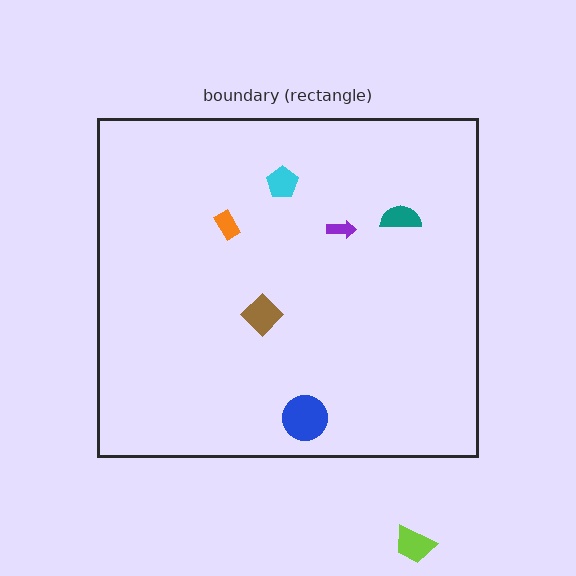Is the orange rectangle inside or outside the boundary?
Inside.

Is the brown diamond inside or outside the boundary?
Inside.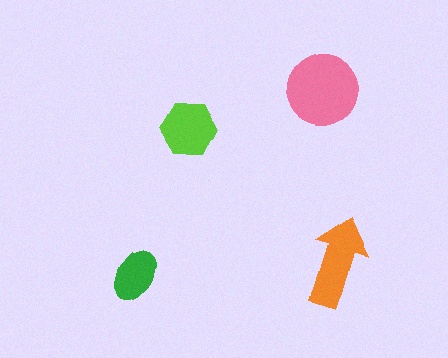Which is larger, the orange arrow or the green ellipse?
The orange arrow.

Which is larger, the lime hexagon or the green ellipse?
The lime hexagon.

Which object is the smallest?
The green ellipse.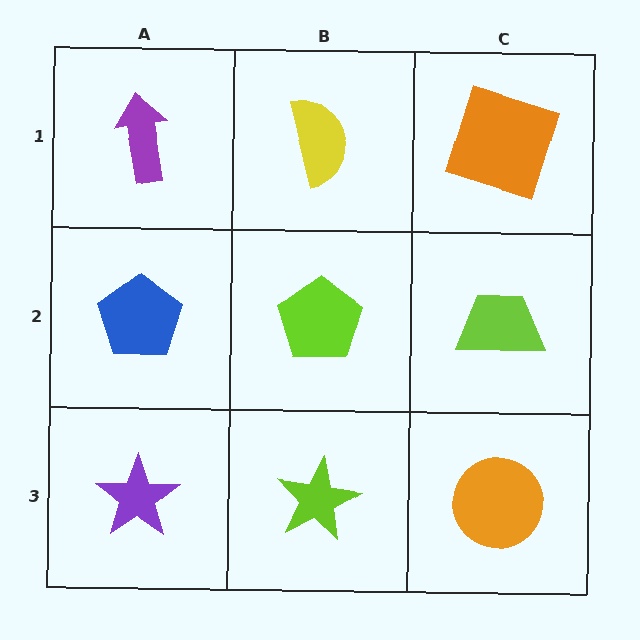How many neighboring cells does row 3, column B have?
3.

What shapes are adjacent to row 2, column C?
An orange square (row 1, column C), an orange circle (row 3, column C), a lime pentagon (row 2, column B).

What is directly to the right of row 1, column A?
A yellow semicircle.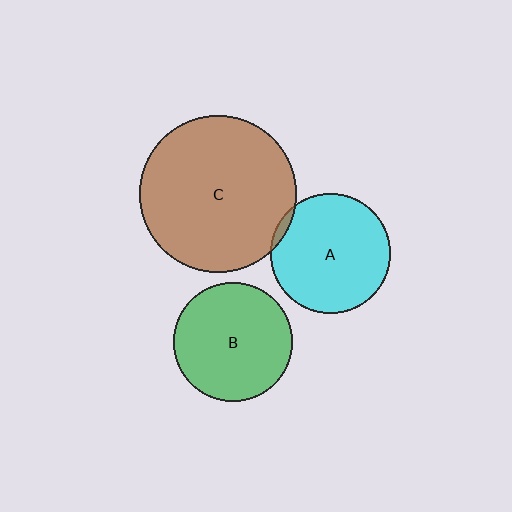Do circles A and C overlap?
Yes.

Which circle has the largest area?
Circle C (brown).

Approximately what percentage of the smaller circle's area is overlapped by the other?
Approximately 5%.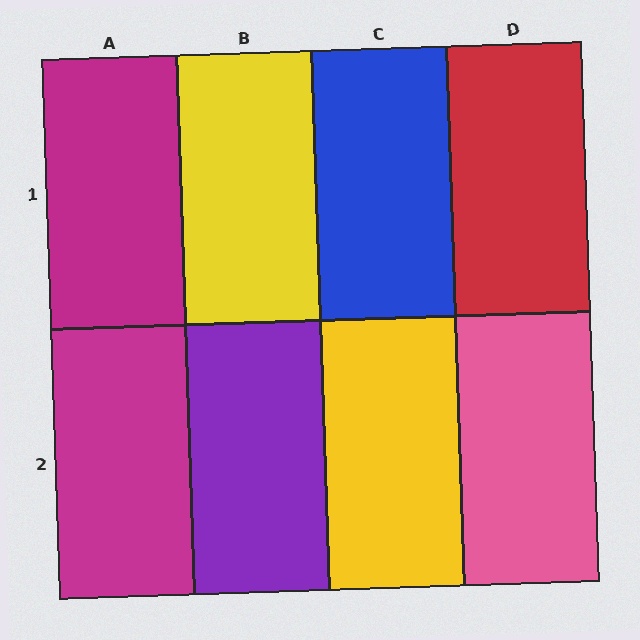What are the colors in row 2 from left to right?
Magenta, purple, yellow, pink.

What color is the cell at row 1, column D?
Red.